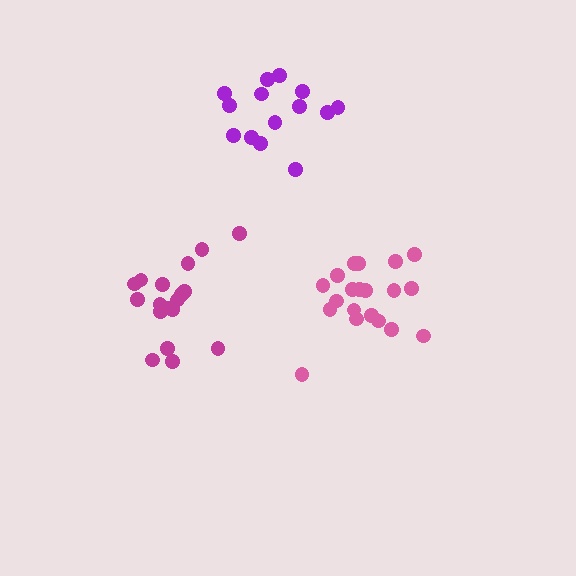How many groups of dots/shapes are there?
There are 3 groups.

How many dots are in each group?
Group 1: 20 dots, Group 2: 18 dots, Group 3: 14 dots (52 total).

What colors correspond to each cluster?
The clusters are colored: pink, magenta, purple.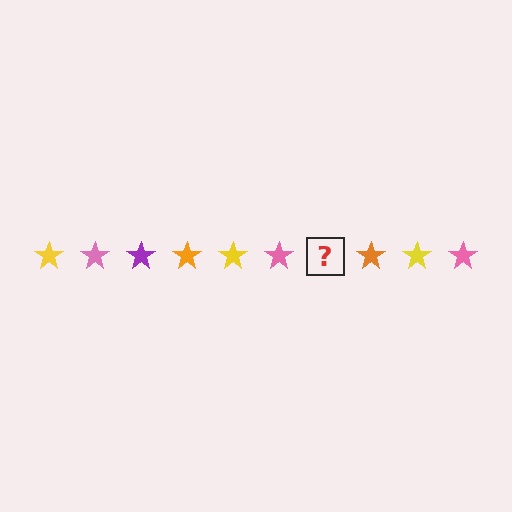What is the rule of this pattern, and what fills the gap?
The rule is that the pattern cycles through yellow, pink, purple, orange stars. The gap should be filled with a purple star.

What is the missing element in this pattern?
The missing element is a purple star.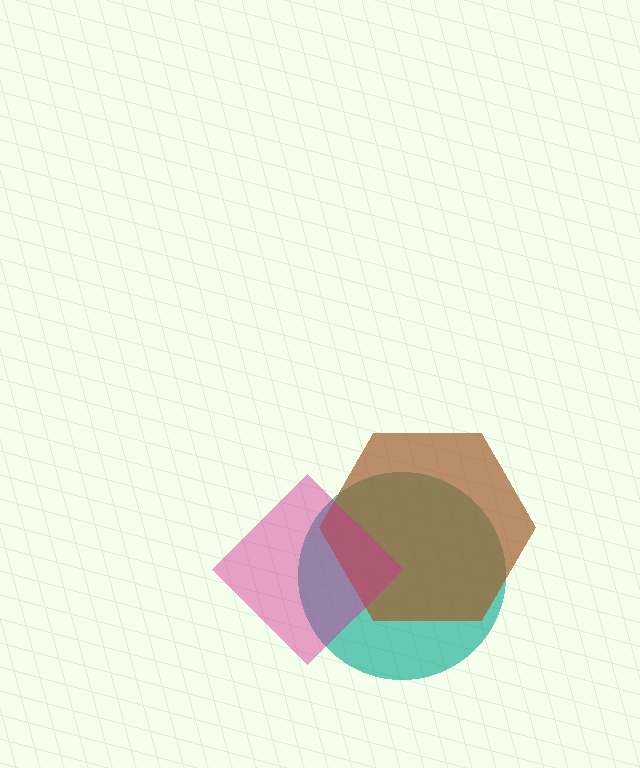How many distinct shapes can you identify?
There are 3 distinct shapes: a teal circle, a brown hexagon, a magenta diamond.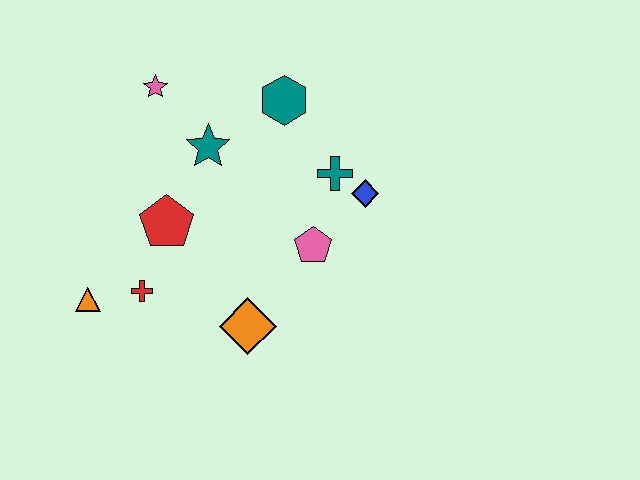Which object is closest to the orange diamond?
The pink pentagon is closest to the orange diamond.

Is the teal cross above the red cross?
Yes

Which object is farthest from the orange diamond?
The pink star is farthest from the orange diamond.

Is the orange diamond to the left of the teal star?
No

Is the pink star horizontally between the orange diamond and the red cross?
Yes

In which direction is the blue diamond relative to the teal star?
The blue diamond is to the right of the teal star.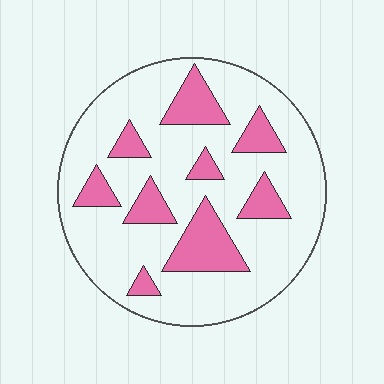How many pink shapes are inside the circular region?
9.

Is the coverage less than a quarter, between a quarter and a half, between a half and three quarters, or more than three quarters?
Less than a quarter.